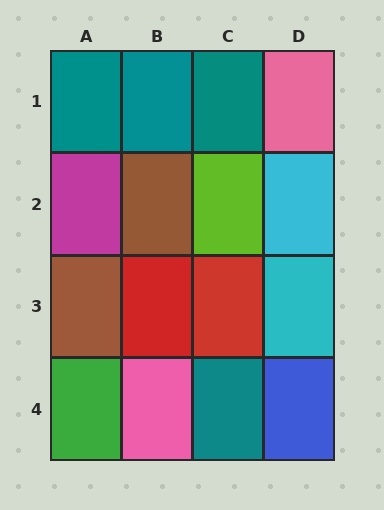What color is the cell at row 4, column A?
Green.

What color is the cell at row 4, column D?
Blue.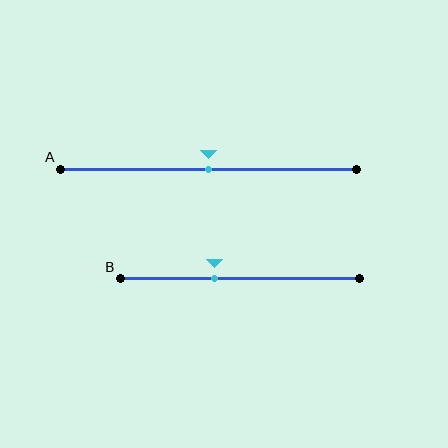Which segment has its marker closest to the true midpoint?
Segment A has its marker closest to the true midpoint.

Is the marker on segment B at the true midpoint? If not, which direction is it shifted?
No, the marker on segment B is shifted to the left by about 10% of the segment length.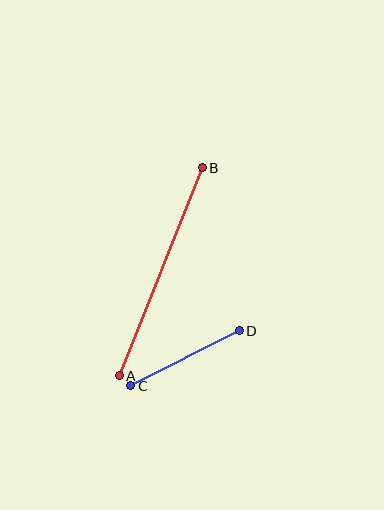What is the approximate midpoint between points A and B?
The midpoint is at approximately (161, 272) pixels.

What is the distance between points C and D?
The distance is approximately 122 pixels.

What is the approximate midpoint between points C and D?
The midpoint is at approximately (185, 358) pixels.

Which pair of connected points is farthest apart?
Points A and B are farthest apart.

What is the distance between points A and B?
The distance is approximately 224 pixels.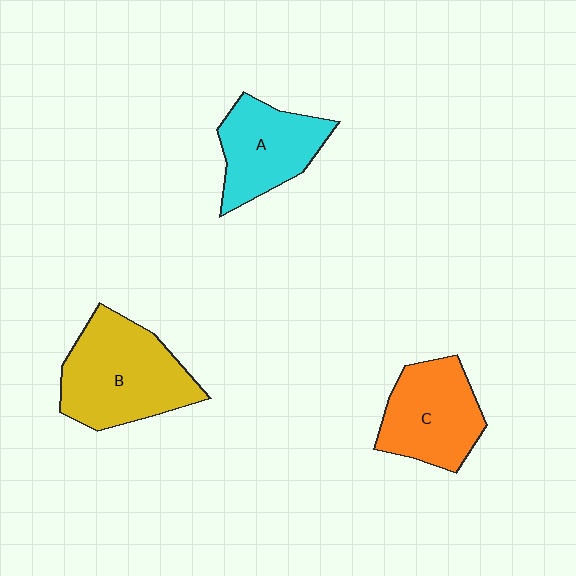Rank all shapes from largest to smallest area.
From largest to smallest: B (yellow), C (orange), A (cyan).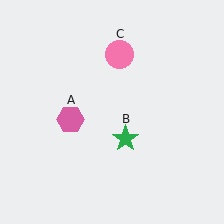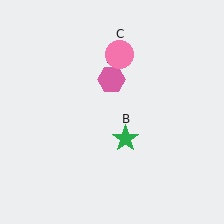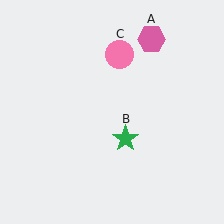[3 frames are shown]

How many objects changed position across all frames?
1 object changed position: pink hexagon (object A).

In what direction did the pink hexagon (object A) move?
The pink hexagon (object A) moved up and to the right.